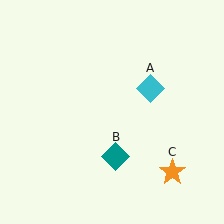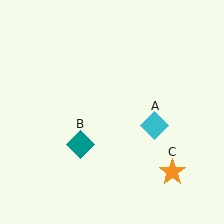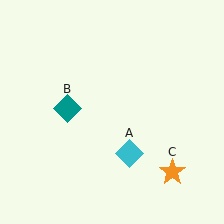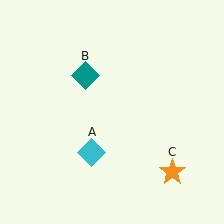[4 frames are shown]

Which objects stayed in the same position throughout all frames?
Orange star (object C) remained stationary.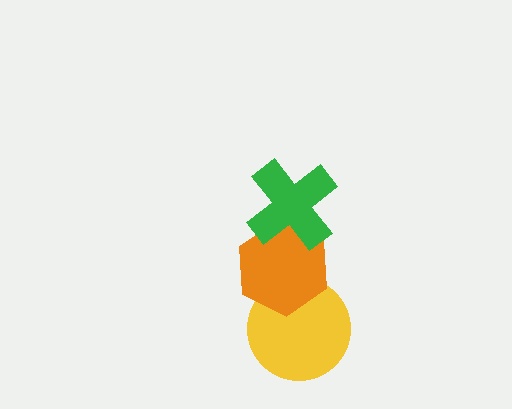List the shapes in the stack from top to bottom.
From top to bottom: the green cross, the orange hexagon, the yellow circle.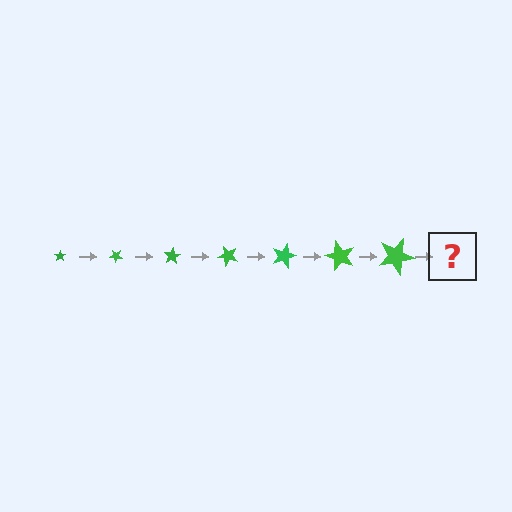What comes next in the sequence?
The next element should be a star, larger than the previous one and rotated 280 degrees from the start.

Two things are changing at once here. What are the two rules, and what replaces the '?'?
The two rules are that the star grows larger each step and it rotates 40 degrees each step. The '?' should be a star, larger than the previous one and rotated 280 degrees from the start.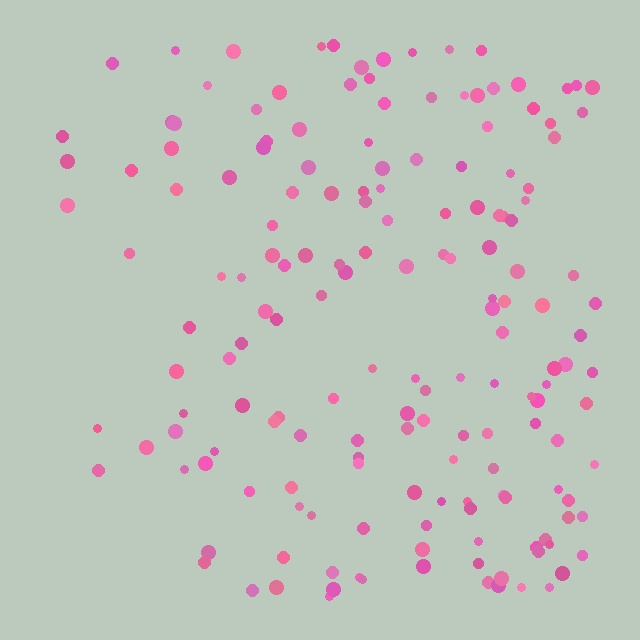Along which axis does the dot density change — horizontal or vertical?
Horizontal.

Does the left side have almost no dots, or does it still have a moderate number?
Still a moderate number, just noticeably fewer than the right.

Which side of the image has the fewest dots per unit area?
The left.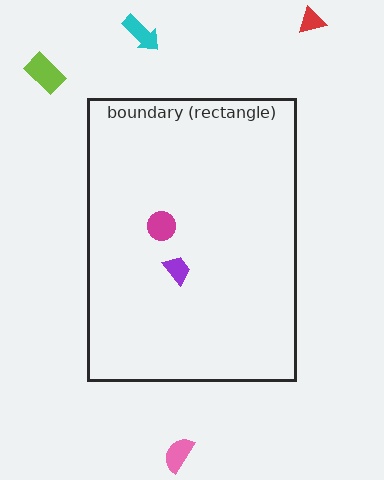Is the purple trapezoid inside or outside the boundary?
Inside.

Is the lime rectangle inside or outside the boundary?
Outside.